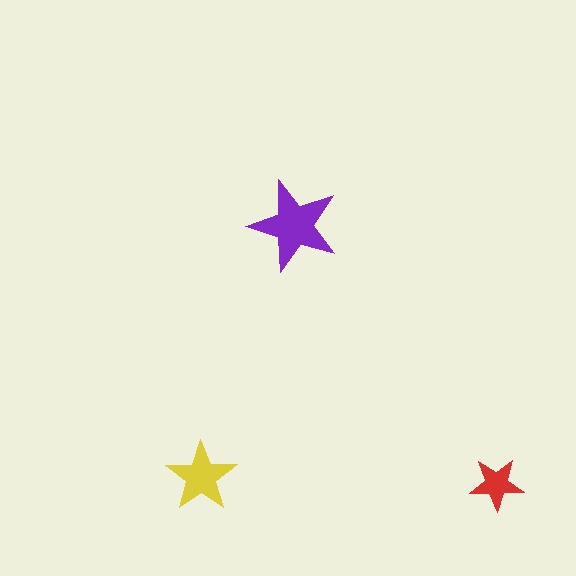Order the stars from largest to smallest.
the purple one, the yellow one, the red one.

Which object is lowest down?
The red star is bottommost.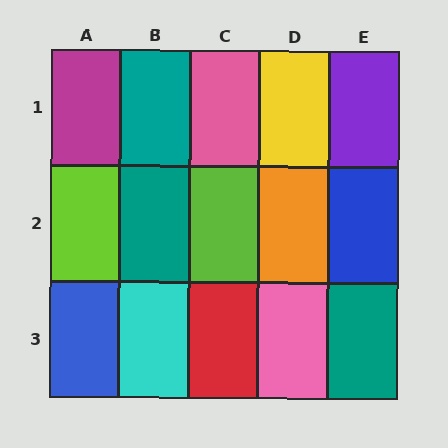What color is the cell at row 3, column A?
Blue.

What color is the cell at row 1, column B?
Teal.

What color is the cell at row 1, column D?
Yellow.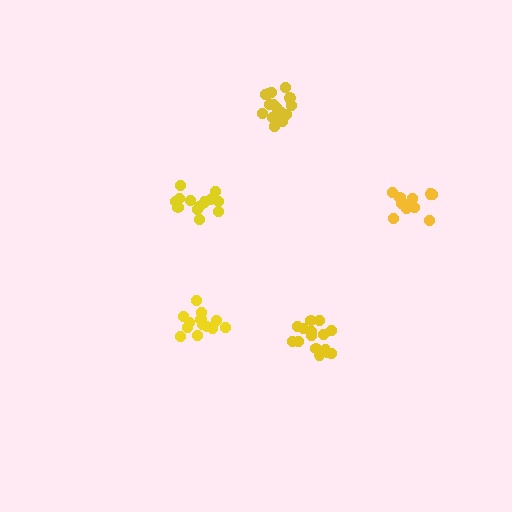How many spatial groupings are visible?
There are 5 spatial groupings.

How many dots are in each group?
Group 1: 13 dots, Group 2: 16 dots, Group 3: 11 dots, Group 4: 13 dots, Group 5: 17 dots (70 total).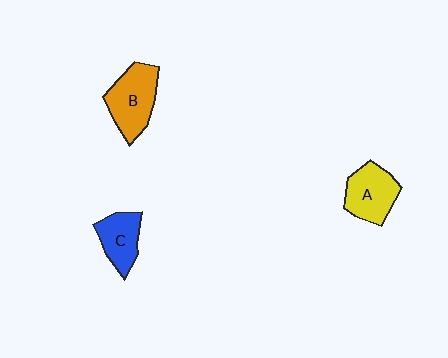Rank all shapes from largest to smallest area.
From largest to smallest: B (orange), A (yellow), C (blue).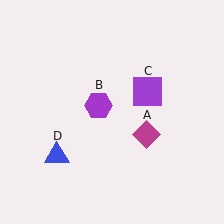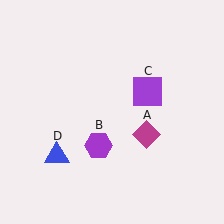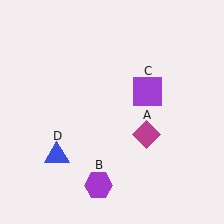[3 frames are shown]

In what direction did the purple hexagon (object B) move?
The purple hexagon (object B) moved down.